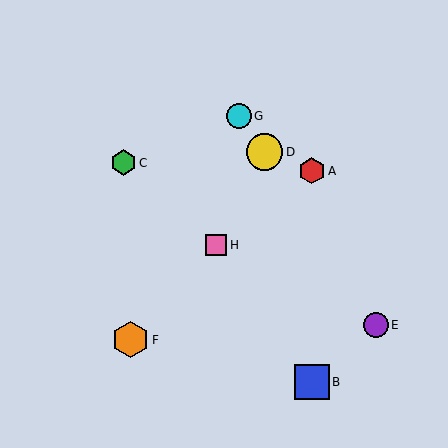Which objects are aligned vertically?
Objects A, B are aligned vertically.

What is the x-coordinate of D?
Object D is at x≈265.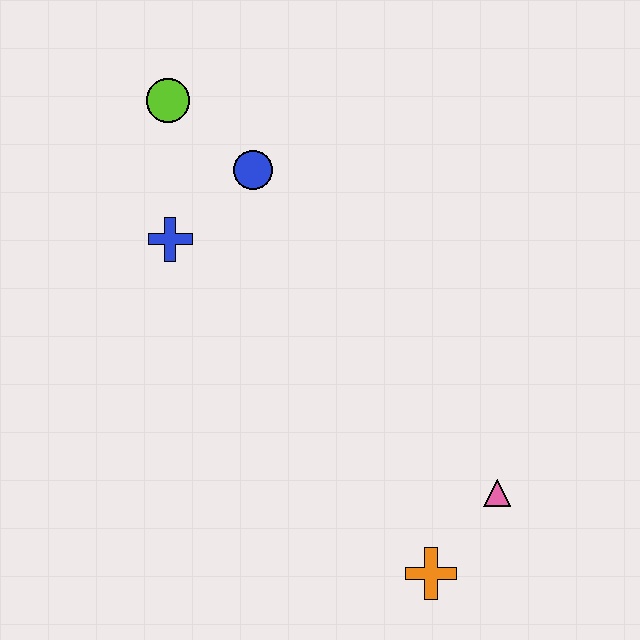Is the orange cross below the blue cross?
Yes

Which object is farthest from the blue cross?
The orange cross is farthest from the blue cross.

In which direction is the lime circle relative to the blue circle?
The lime circle is to the left of the blue circle.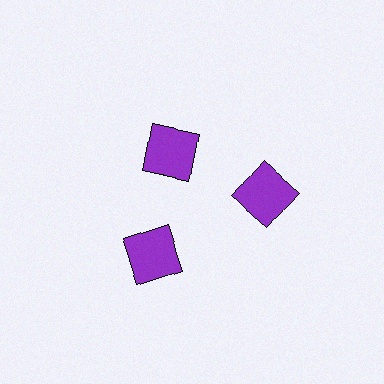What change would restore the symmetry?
The symmetry would be restored by moving it outward, back onto the ring so that all 3 squares sit at equal angles and equal distance from the center.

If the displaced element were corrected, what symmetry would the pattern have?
It would have 3-fold rotational symmetry — the pattern would map onto itself every 120 degrees.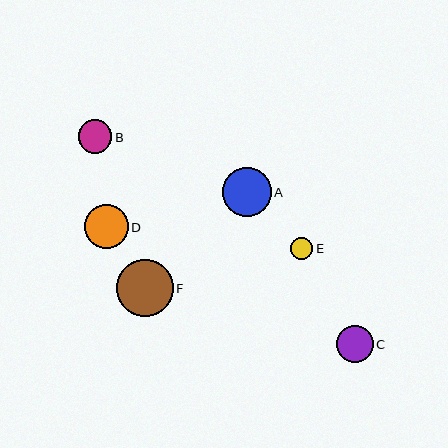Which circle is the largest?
Circle F is the largest with a size of approximately 57 pixels.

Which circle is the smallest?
Circle E is the smallest with a size of approximately 22 pixels.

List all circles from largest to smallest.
From largest to smallest: F, A, D, C, B, E.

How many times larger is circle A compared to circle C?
Circle A is approximately 1.3 times the size of circle C.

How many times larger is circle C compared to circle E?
Circle C is approximately 1.7 times the size of circle E.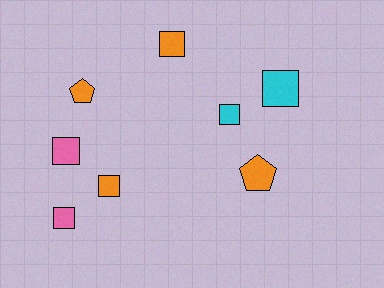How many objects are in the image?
There are 8 objects.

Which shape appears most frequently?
Square, with 6 objects.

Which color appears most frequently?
Orange, with 4 objects.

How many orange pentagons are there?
There are 2 orange pentagons.